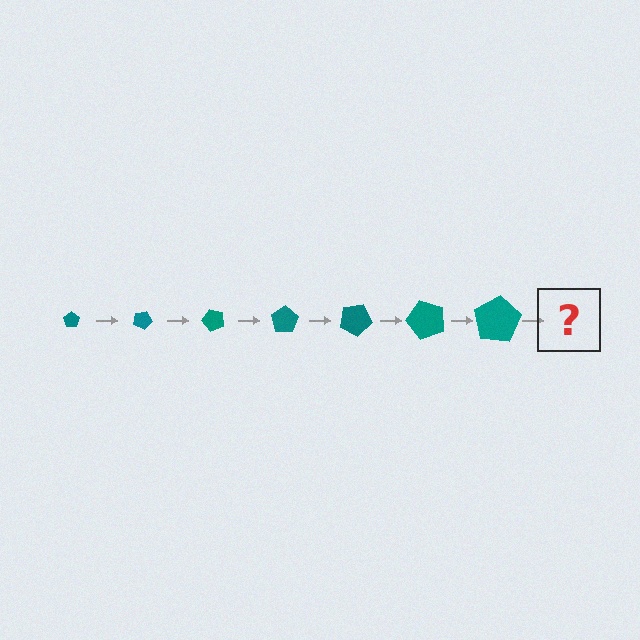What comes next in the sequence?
The next element should be a pentagon, larger than the previous one and rotated 175 degrees from the start.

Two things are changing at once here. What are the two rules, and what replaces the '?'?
The two rules are that the pentagon grows larger each step and it rotates 25 degrees each step. The '?' should be a pentagon, larger than the previous one and rotated 175 degrees from the start.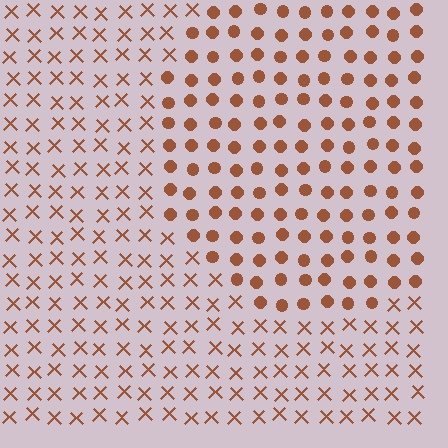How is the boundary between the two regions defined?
The boundary is defined by a change in element shape: circles inside vs. X marks outside. All elements share the same color and spacing.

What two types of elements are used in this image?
The image uses circles inside the circle region and X marks outside it.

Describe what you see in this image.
The image is filled with small brown elements arranged in a uniform grid. A circle-shaped region contains circles, while the surrounding area contains X marks. The boundary is defined purely by the change in element shape.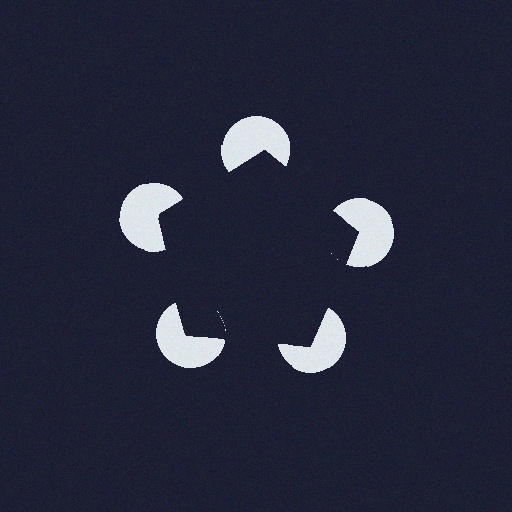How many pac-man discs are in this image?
There are 5 — one at each vertex of the illusory pentagon.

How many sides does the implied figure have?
5 sides.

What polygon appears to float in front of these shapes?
An illusory pentagon — its edges are inferred from the aligned wedge cuts in the pac-man discs, not physically drawn.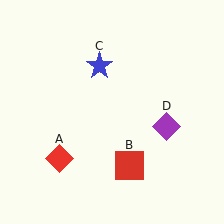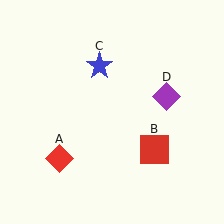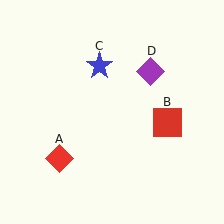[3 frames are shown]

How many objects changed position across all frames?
2 objects changed position: red square (object B), purple diamond (object D).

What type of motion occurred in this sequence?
The red square (object B), purple diamond (object D) rotated counterclockwise around the center of the scene.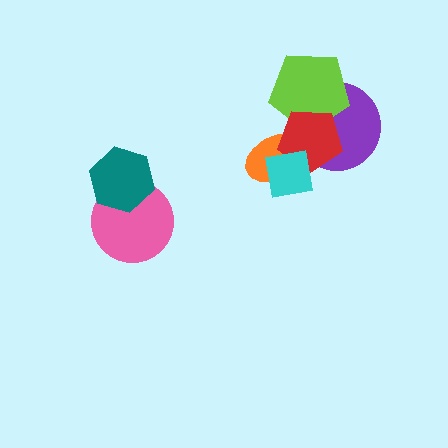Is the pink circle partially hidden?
Yes, it is partially covered by another shape.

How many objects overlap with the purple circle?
3 objects overlap with the purple circle.